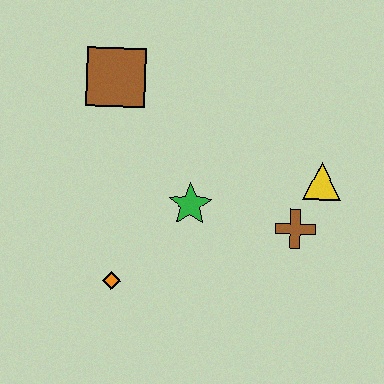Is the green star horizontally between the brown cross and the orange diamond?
Yes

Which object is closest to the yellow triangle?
The brown cross is closest to the yellow triangle.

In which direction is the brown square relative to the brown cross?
The brown square is to the left of the brown cross.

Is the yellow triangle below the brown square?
Yes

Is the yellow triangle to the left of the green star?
No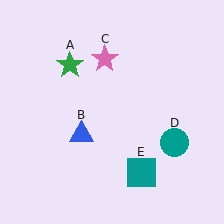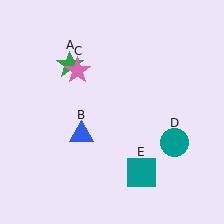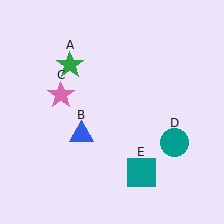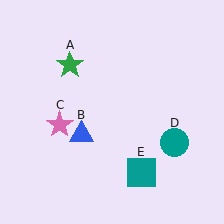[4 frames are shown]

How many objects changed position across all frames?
1 object changed position: pink star (object C).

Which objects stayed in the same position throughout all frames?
Green star (object A) and blue triangle (object B) and teal circle (object D) and teal square (object E) remained stationary.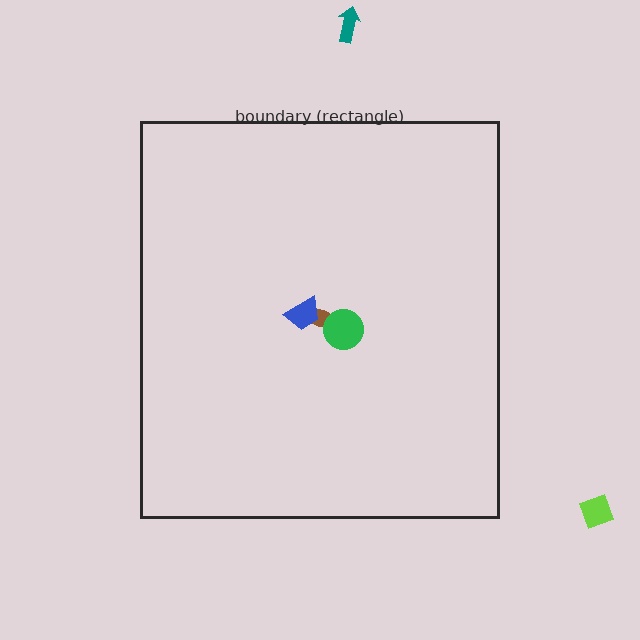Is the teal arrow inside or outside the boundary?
Outside.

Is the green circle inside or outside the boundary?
Inside.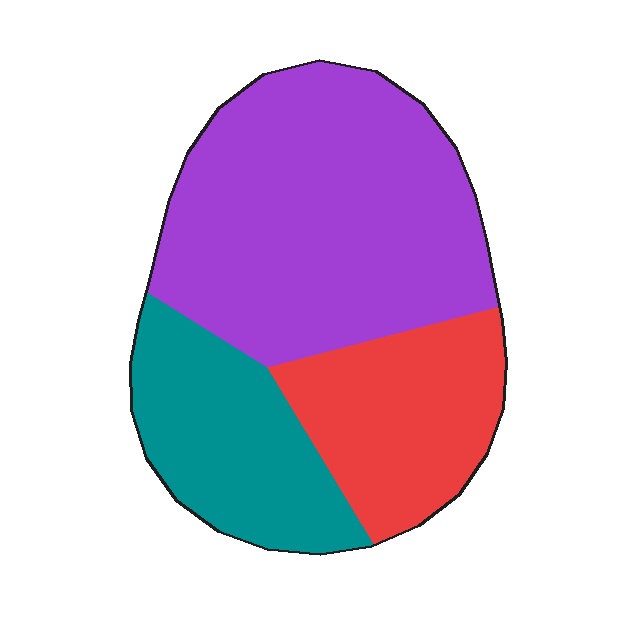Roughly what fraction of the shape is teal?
Teal covers around 25% of the shape.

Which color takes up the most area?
Purple, at roughly 55%.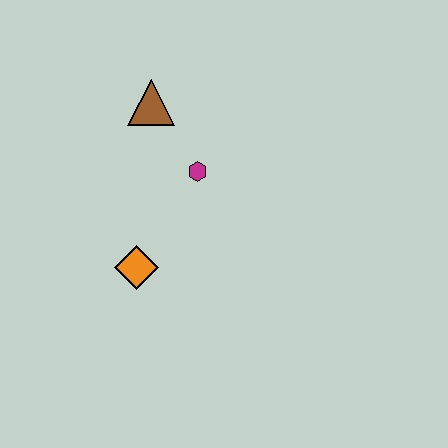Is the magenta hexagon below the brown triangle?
Yes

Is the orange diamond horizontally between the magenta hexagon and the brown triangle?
No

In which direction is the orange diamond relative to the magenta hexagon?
The orange diamond is below the magenta hexagon.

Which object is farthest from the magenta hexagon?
The orange diamond is farthest from the magenta hexagon.